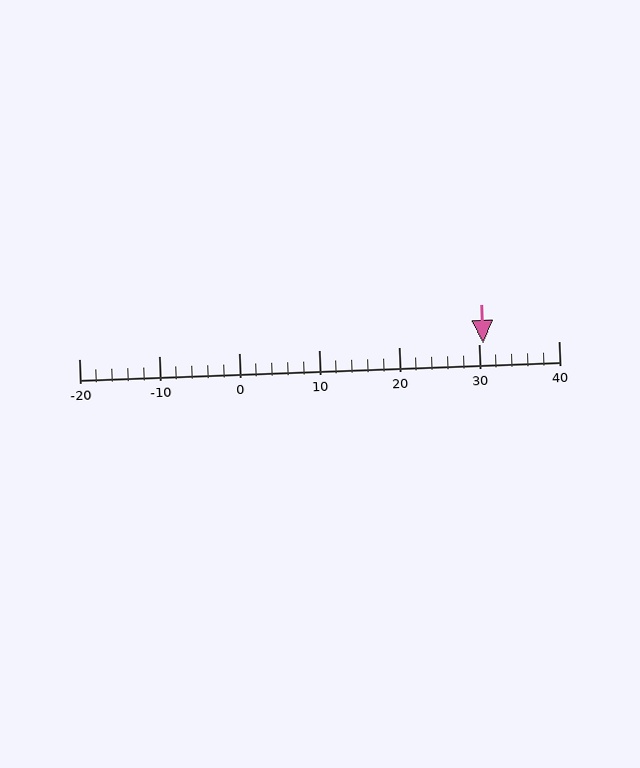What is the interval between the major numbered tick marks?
The major tick marks are spaced 10 units apart.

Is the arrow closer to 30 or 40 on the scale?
The arrow is closer to 30.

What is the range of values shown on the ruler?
The ruler shows values from -20 to 40.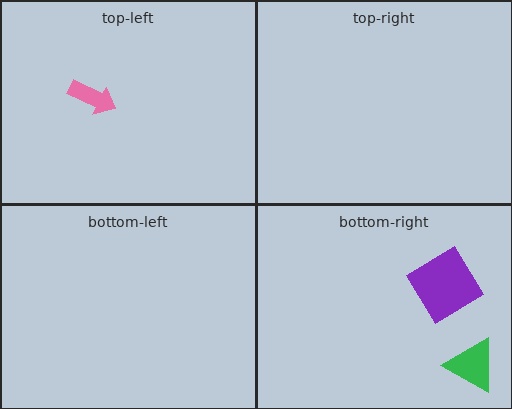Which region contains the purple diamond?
The bottom-right region.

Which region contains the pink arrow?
The top-left region.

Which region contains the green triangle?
The bottom-right region.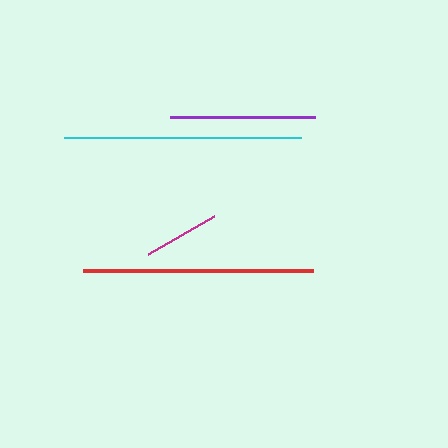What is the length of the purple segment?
The purple segment is approximately 145 pixels long.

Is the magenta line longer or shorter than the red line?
The red line is longer than the magenta line.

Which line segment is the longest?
The cyan line is the longest at approximately 237 pixels.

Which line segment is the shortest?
The magenta line is the shortest at approximately 76 pixels.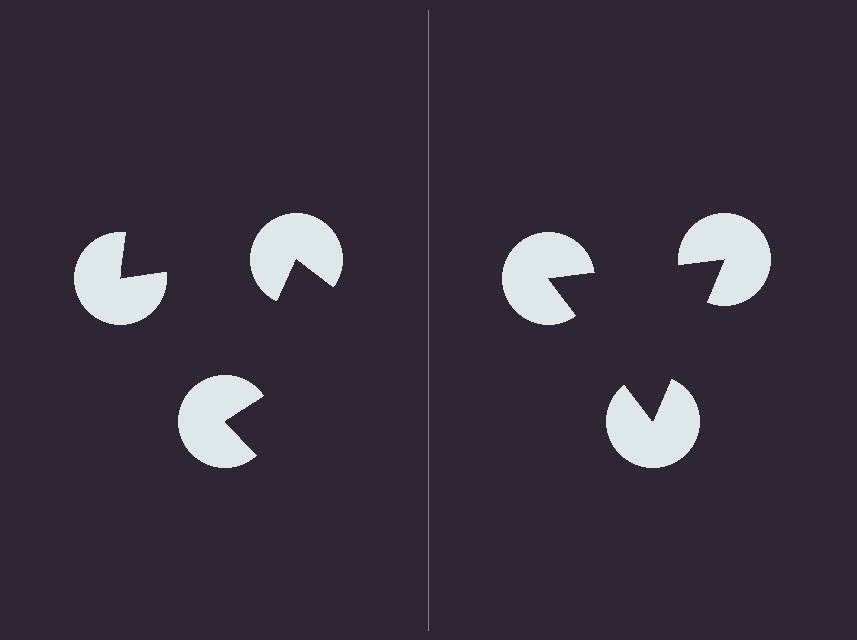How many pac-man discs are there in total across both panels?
6 — 3 on each side.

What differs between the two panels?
The pac-man discs are positioned identically on both sides; only the wedge orientations differ. On the right they align to a triangle; on the left they are misaligned.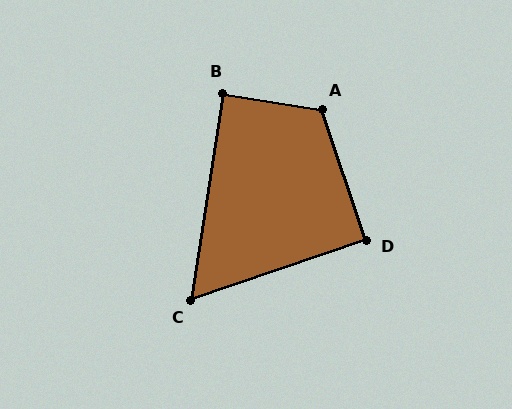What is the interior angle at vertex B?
Approximately 90 degrees (approximately right).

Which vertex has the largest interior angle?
A, at approximately 118 degrees.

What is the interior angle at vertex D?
Approximately 90 degrees (approximately right).